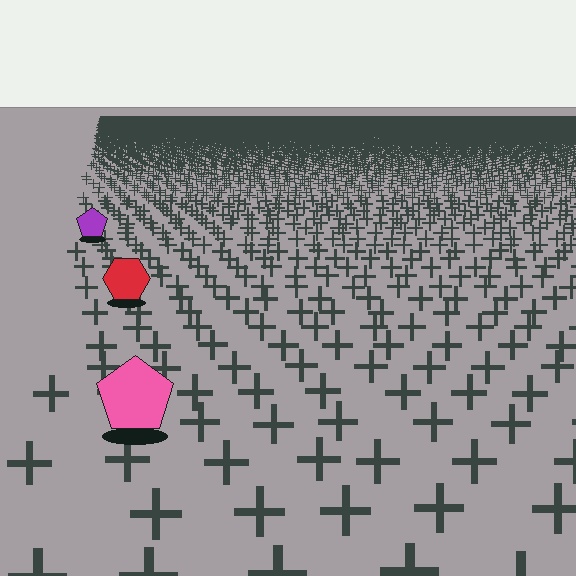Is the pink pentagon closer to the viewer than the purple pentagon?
Yes. The pink pentagon is closer — you can tell from the texture gradient: the ground texture is coarser near it.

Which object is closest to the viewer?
The pink pentagon is closest. The texture marks near it are larger and more spread out.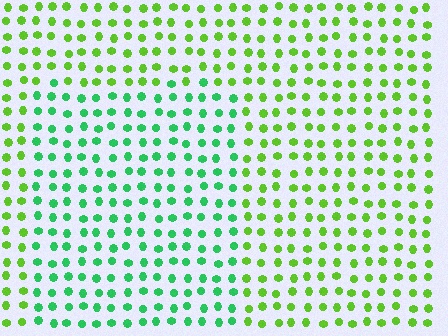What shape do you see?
I see a rectangle.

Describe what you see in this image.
The image is filled with small lime elements in a uniform arrangement. A rectangle-shaped region is visible where the elements are tinted to a slightly different hue, forming a subtle color boundary.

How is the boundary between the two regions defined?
The boundary is defined purely by a slight shift in hue (about 40 degrees). Spacing, size, and orientation are identical on both sides.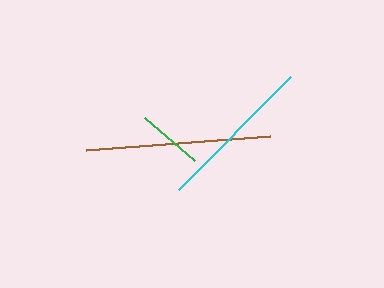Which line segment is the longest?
The brown line is the longest at approximately 184 pixels.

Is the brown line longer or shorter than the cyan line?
The brown line is longer than the cyan line.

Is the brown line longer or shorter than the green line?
The brown line is longer than the green line.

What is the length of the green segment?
The green segment is approximately 65 pixels long.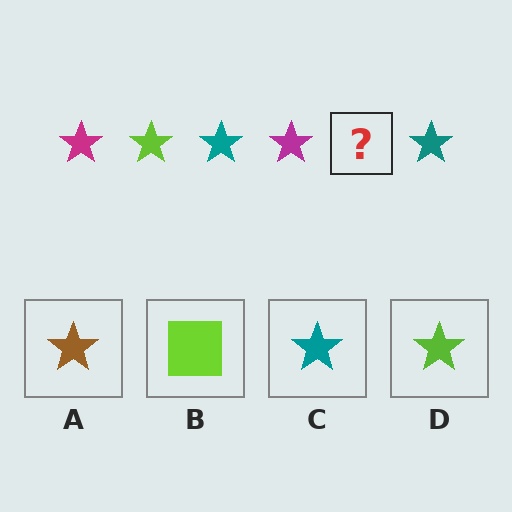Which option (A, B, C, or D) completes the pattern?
D.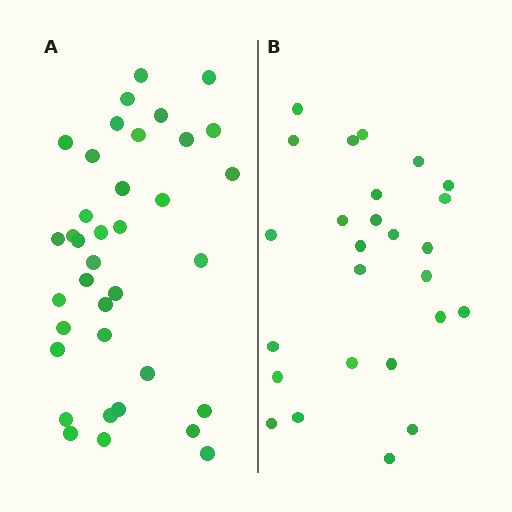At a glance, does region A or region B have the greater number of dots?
Region A (the left region) has more dots.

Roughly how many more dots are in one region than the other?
Region A has roughly 12 or so more dots than region B.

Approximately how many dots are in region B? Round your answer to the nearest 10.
About 30 dots. (The exact count is 26, which rounds to 30.)